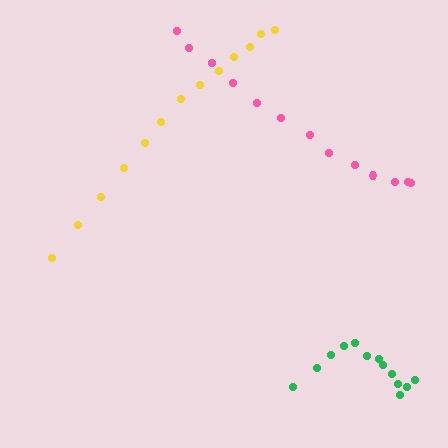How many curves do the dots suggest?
There are 3 distinct paths.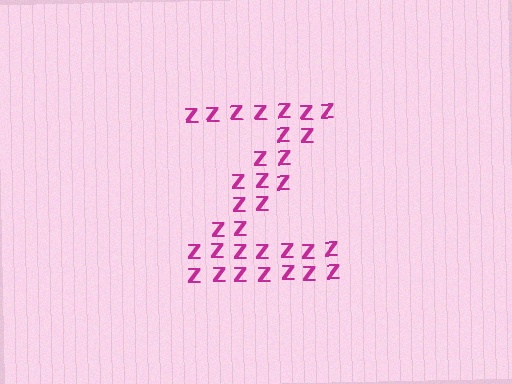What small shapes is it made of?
It is made of small letter Z's.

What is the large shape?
The large shape is the letter Z.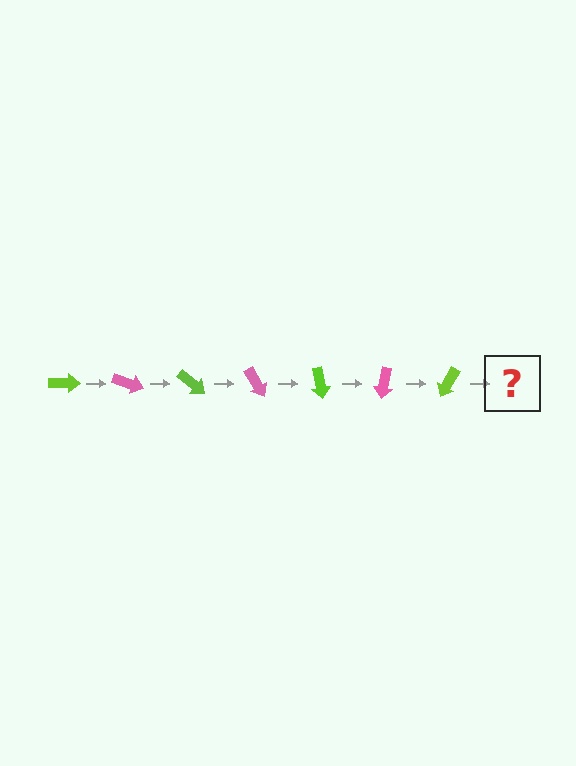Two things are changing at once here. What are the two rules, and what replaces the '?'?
The two rules are that it rotates 20 degrees each step and the color cycles through lime and pink. The '?' should be a pink arrow, rotated 140 degrees from the start.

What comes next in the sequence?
The next element should be a pink arrow, rotated 140 degrees from the start.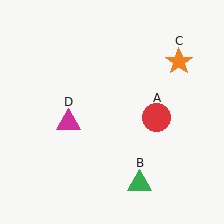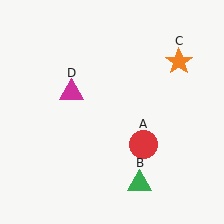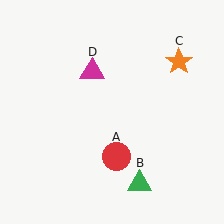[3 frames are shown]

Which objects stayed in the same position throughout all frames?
Green triangle (object B) and orange star (object C) remained stationary.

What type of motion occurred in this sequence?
The red circle (object A), magenta triangle (object D) rotated clockwise around the center of the scene.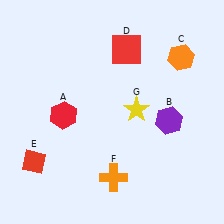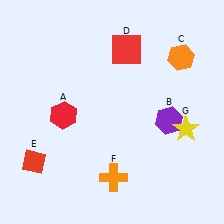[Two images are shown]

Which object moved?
The yellow star (G) moved right.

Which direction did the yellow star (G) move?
The yellow star (G) moved right.